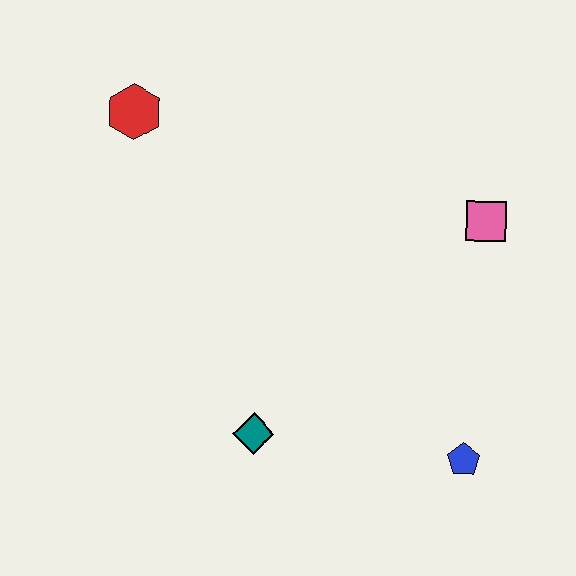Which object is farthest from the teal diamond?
The red hexagon is farthest from the teal diamond.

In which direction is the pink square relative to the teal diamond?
The pink square is to the right of the teal diamond.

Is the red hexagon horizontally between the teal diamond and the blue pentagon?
No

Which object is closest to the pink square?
The blue pentagon is closest to the pink square.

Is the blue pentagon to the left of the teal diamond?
No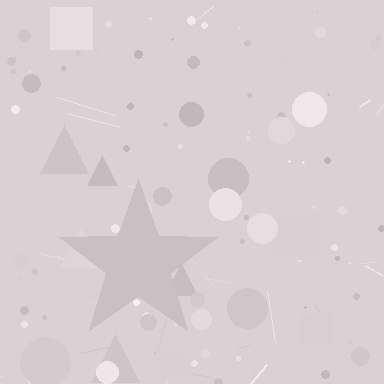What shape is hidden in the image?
A star is hidden in the image.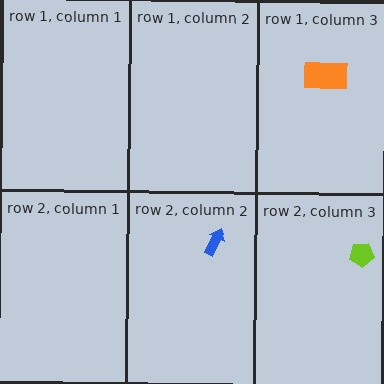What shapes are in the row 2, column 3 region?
The lime pentagon.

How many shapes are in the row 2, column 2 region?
1.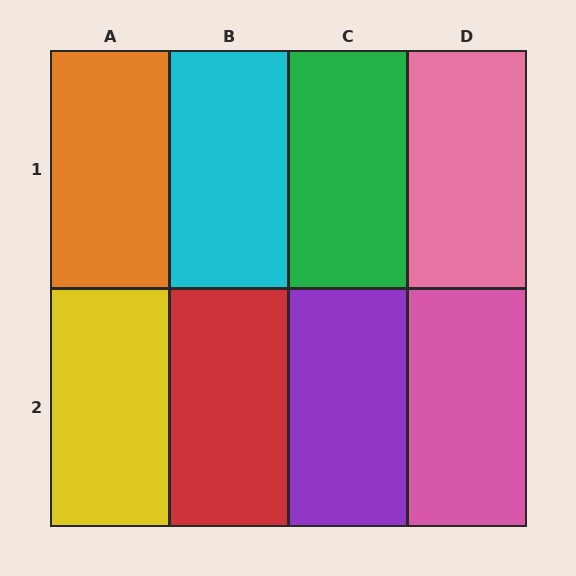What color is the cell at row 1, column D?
Pink.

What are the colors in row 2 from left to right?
Yellow, red, purple, pink.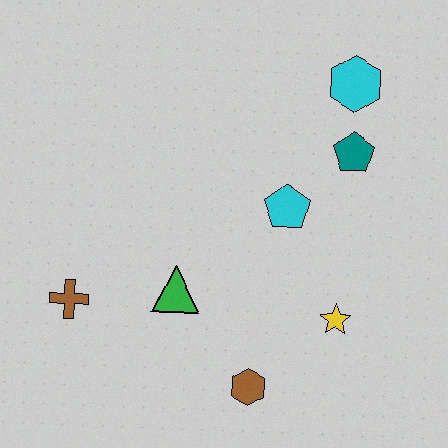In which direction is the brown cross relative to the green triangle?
The brown cross is to the left of the green triangle.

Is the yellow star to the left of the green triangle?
No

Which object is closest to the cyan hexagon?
The teal pentagon is closest to the cyan hexagon.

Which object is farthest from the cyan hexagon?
The brown cross is farthest from the cyan hexagon.